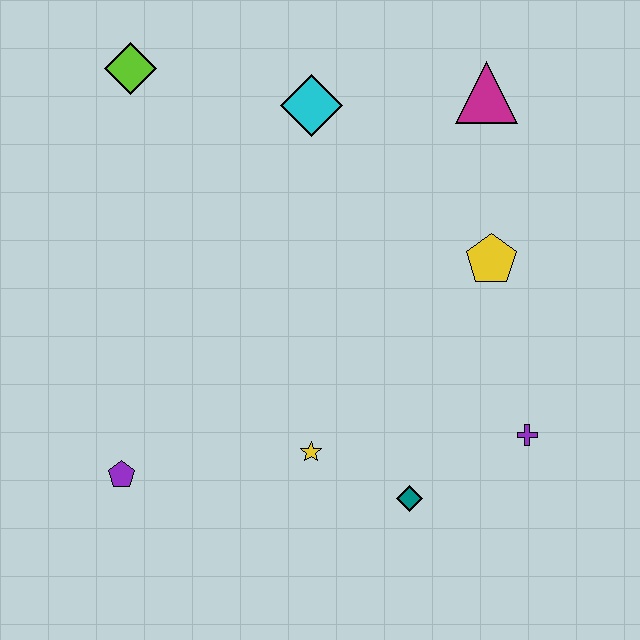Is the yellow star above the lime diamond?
No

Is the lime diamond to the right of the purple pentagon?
Yes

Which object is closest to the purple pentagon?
The yellow star is closest to the purple pentagon.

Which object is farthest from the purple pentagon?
The magenta triangle is farthest from the purple pentagon.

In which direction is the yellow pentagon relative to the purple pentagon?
The yellow pentagon is to the right of the purple pentagon.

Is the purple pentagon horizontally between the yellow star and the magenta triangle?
No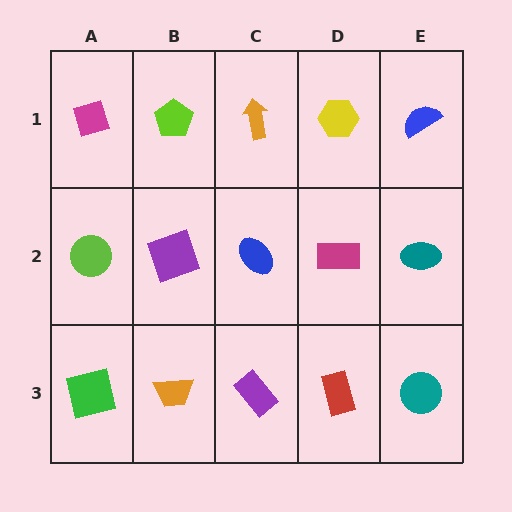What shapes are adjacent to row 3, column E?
A teal ellipse (row 2, column E), a red rectangle (row 3, column D).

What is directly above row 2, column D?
A yellow hexagon.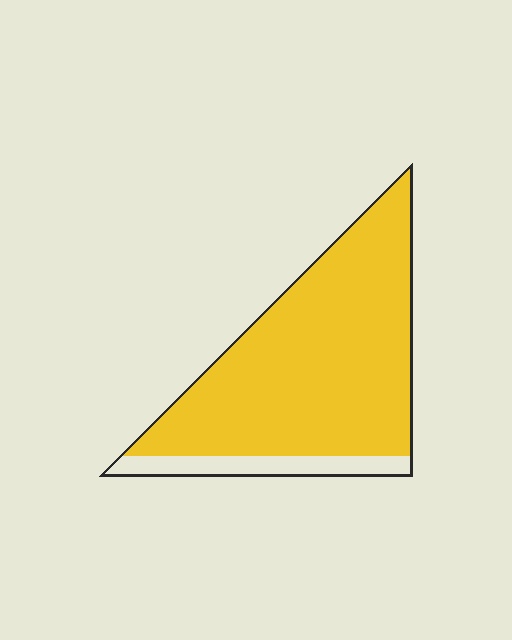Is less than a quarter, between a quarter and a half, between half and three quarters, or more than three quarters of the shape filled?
More than three quarters.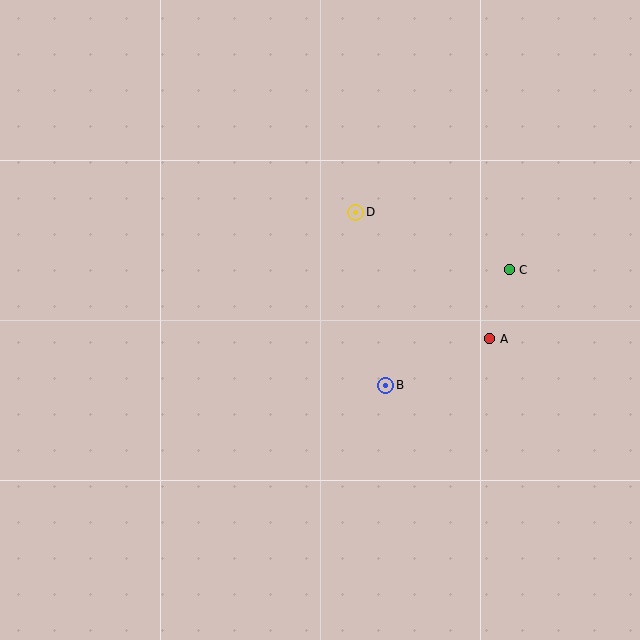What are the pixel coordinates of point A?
Point A is at (490, 339).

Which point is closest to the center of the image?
Point B at (386, 385) is closest to the center.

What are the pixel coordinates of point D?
Point D is at (356, 212).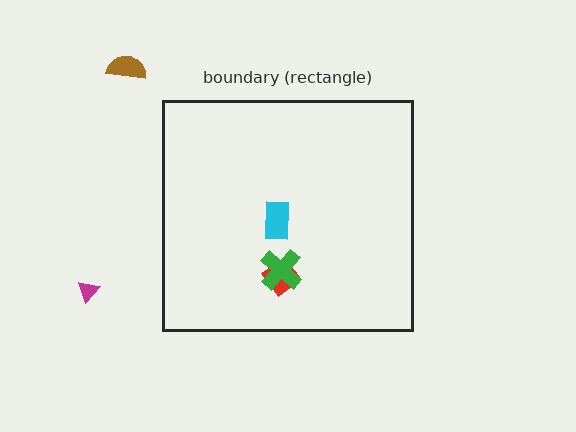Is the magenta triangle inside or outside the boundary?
Outside.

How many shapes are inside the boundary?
3 inside, 2 outside.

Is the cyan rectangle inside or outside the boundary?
Inside.